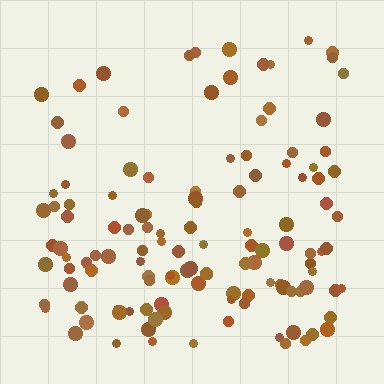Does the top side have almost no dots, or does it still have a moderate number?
Still a moderate number, just noticeably fewer than the bottom.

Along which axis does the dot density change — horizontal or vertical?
Vertical.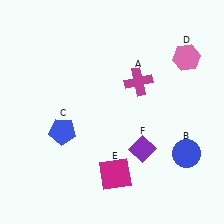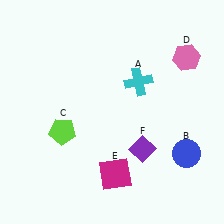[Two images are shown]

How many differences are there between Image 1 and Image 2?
There are 2 differences between the two images.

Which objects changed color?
A changed from magenta to cyan. C changed from blue to lime.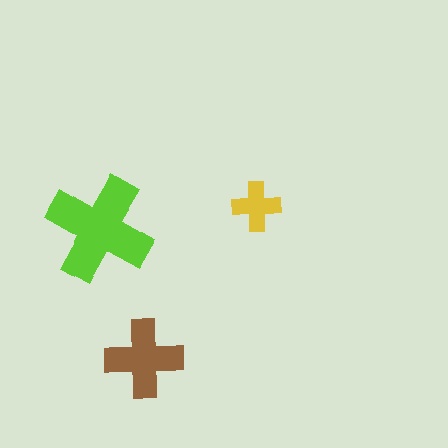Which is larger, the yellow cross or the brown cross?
The brown one.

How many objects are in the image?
There are 3 objects in the image.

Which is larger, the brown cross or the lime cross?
The lime one.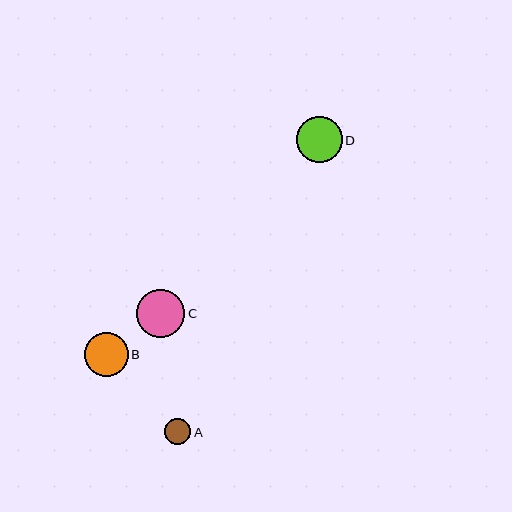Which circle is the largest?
Circle C is the largest with a size of approximately 48 pixels.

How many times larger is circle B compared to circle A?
Circle B is approximately 1.7 times the size of circle A.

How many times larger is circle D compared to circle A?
Circle D is approximately 1.7 times the size of circle A.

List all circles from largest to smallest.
From largest to smallest: C, D, B, A.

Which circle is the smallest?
Circle A is the smallest with a size of approximately 26 pixels.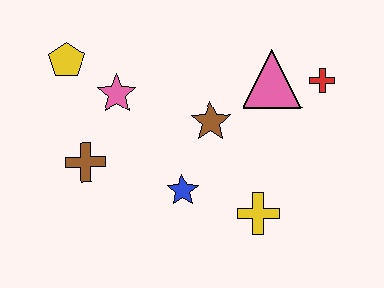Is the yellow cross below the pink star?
Yes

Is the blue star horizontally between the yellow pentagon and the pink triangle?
Yes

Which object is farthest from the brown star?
The yellow pentagon is farthest from the brown star.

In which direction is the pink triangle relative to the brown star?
The pink triangle is to the right of the brown star.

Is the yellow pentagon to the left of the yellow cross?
Yes